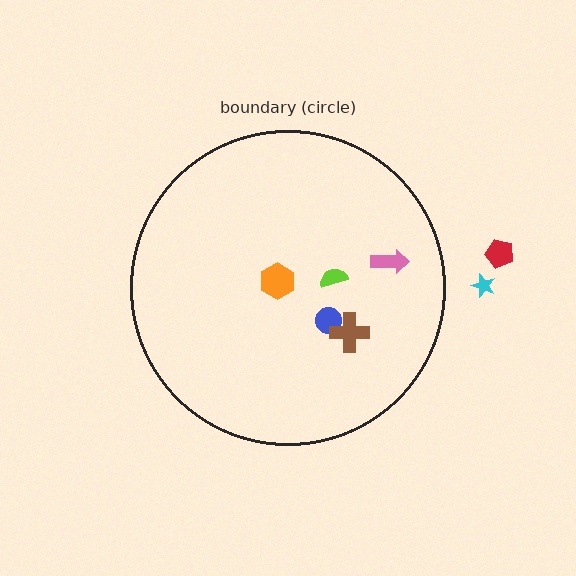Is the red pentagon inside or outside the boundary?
Outside.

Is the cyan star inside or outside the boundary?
Outside.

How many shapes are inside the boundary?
5 inside, 2 outside.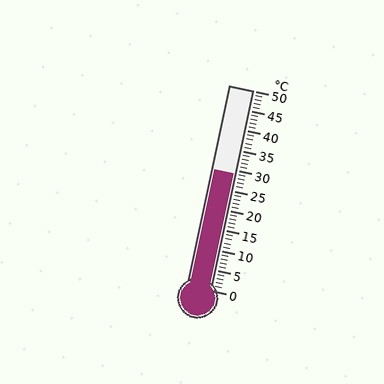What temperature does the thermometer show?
The thermometer shows approximately 29°C.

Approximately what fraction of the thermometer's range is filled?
The thermometer is filled to approximately 60% of its range.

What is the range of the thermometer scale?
The thermometer scale ranges from 0°C to 50°C.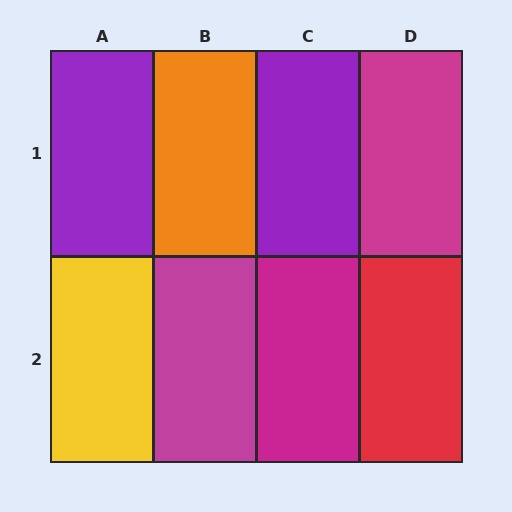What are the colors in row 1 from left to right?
Purple, orange, purple, magenta.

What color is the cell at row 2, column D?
Red.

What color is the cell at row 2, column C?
Magenta.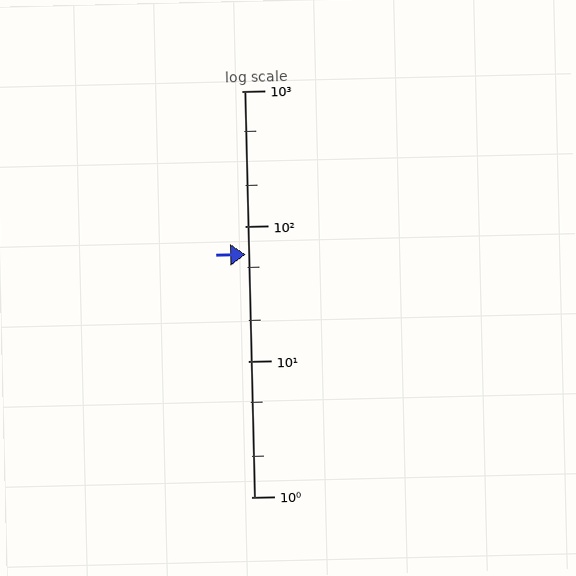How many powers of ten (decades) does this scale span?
The scale spans 3 decades, from 1 to 1000.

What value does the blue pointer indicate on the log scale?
The pointer indicates approximately 62.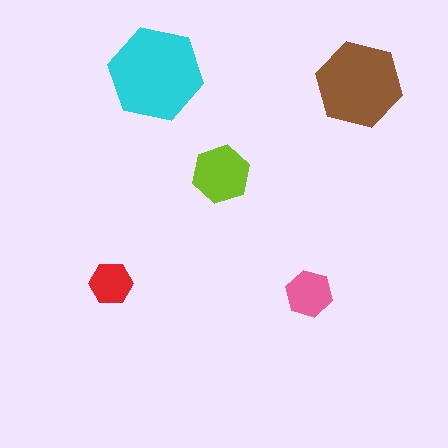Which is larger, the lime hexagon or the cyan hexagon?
The cyan one.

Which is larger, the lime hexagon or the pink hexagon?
The lime one.